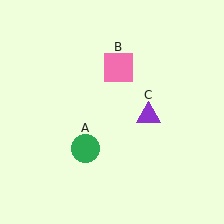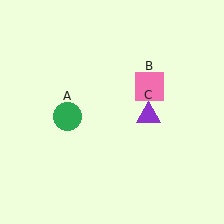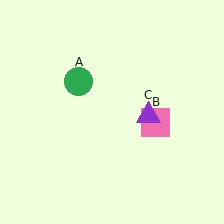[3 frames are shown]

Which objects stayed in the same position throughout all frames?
Purple triangle (object C) remained stationary.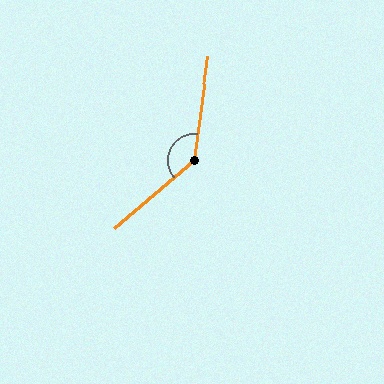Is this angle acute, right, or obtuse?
It is obtuse.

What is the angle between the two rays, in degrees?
Approximately 138 degrees.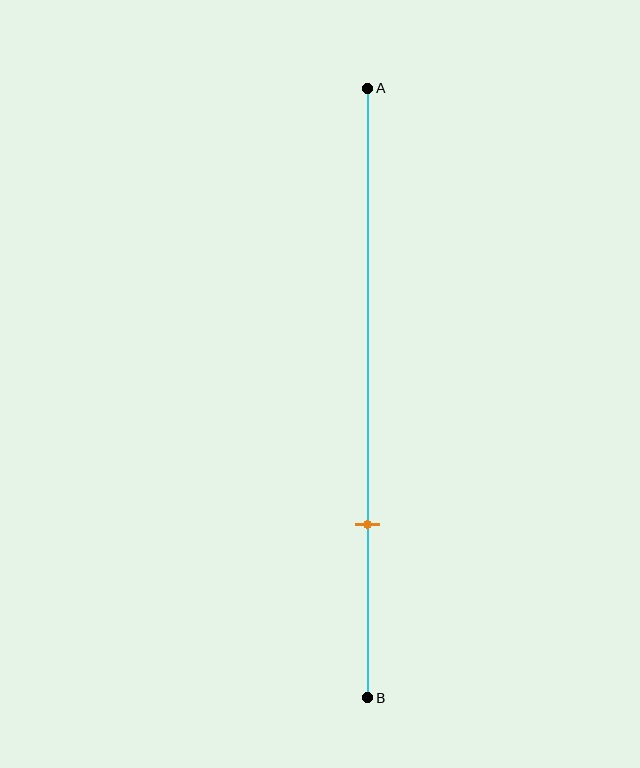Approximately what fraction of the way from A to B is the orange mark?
The orange mark is approximately 70% of the way from A to B.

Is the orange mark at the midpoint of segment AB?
No, the mark is at about 70% from A, not at the 50% midpoint.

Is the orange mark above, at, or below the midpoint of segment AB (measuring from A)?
The orange mark is below the midpoint of segment AB.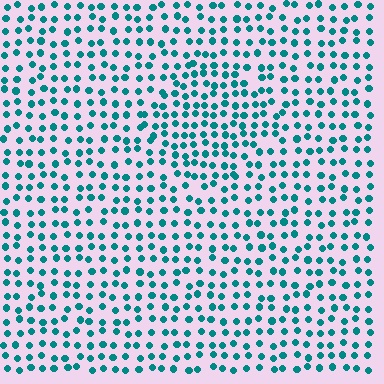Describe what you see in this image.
The image contains small teal elements arranged at two different densities. A diamond-shaped region is visible where the elements are more densely packed than the surrounding area.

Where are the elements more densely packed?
The elements are more densely packed inside the diamond boundary.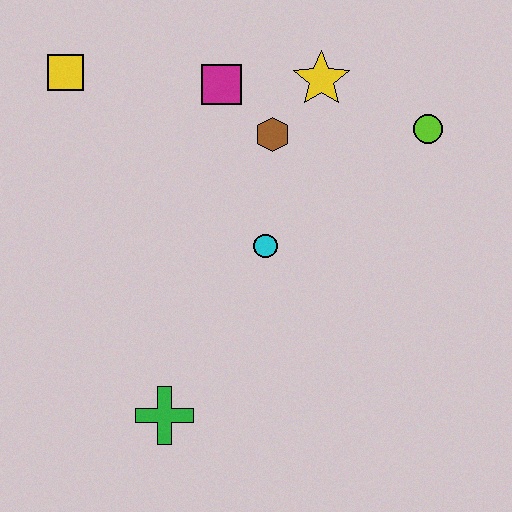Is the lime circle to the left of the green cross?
No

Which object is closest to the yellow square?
The magenta square is closest to the yellow square.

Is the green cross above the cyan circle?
No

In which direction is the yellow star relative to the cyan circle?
The yellow star is above the cyan circle.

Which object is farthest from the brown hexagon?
The green cross is farthest from the brown hexagon.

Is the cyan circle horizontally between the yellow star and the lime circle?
No